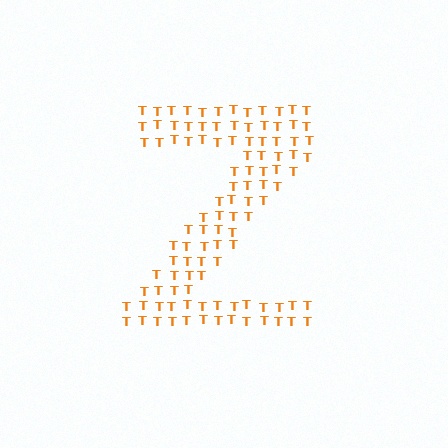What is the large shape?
The large shape is the letter Z.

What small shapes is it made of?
It is made of small letter T's.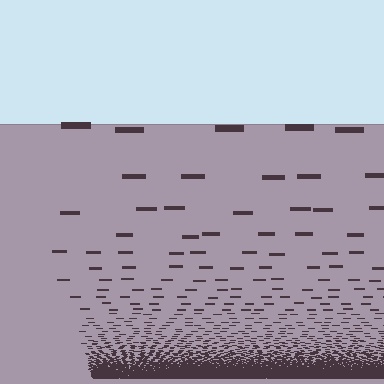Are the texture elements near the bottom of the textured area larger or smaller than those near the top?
Smaller. The gradient is inverted — elements near the bottom are smaller and denser.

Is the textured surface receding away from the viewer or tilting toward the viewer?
The surface appears to tilt toward the viewer. Texture elements get larger and sparser toward the top.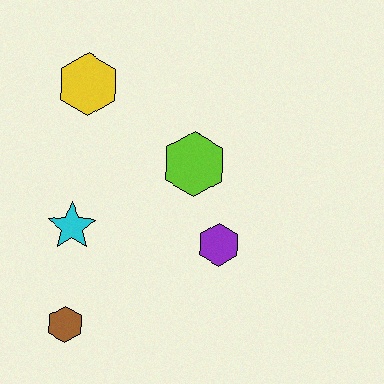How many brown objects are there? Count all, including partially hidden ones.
There is 1 brown object.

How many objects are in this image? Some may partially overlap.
There are 5 objects.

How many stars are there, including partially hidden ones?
There is 1 star.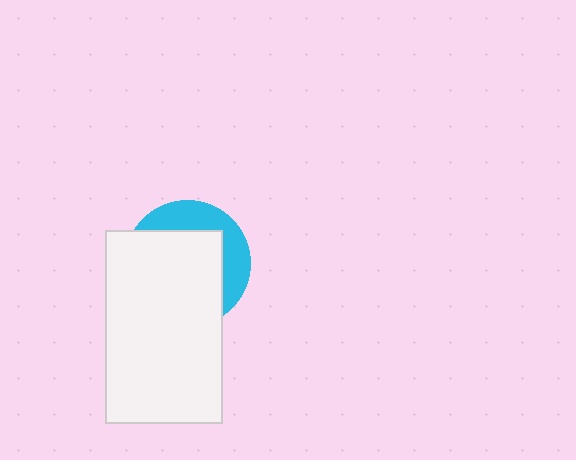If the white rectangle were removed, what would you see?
You would see the complete cyan circle.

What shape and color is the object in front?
The object in front is a white rectangle.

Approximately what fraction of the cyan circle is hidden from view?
Roughly 68% of the cyan circle is hidden behind the white rectangle.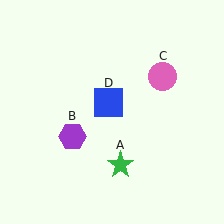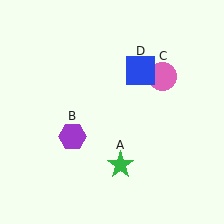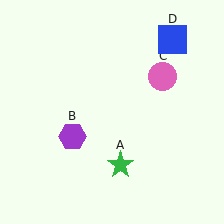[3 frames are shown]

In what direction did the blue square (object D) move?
The blue square (object D) moved up and to the right.